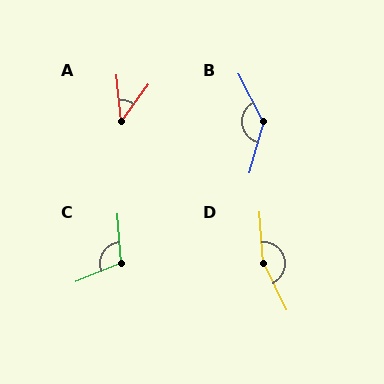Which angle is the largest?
D, at approximately 158 degrees.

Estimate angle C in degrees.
Approximately 108 degrees.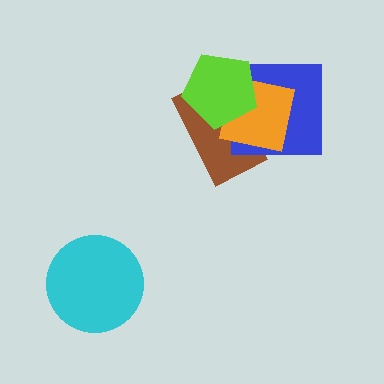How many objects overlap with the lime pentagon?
3 objects overlap with the lime pentagon.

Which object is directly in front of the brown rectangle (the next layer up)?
The blue square is directly in front of the brown rectangle.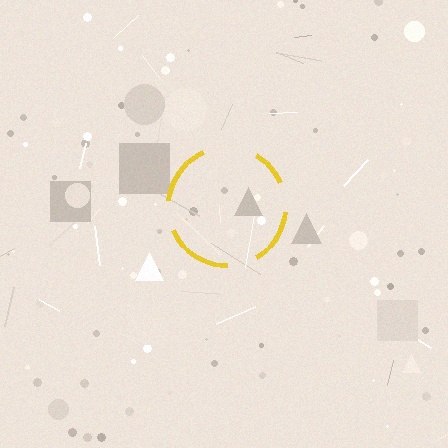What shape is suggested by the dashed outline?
The dashed outline suggests a circle.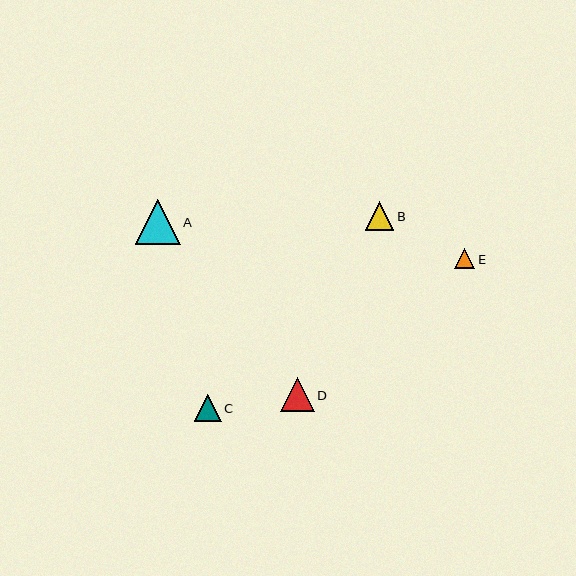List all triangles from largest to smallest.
From largest to smallest: A, D, B, C, E.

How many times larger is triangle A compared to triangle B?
Triangle A is approximately 1.6 times the size of triangle B.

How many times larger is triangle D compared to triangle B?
Triangle D is approximately 1.2 times the size of triangle B.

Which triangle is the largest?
Triangle A is the largest with a size of approximately 45 pixels.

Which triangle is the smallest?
Triangle E is the smallest with a size of approximately 20 pixels.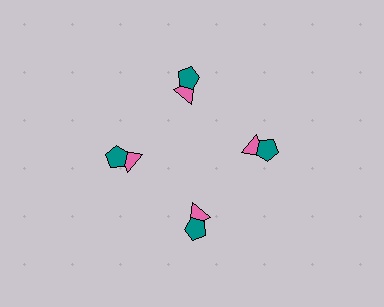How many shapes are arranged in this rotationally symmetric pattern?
There are 8 shapes, arranged in 4 groups of 2.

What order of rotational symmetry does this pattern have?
This pattern has 4-fold rotational symmetry.